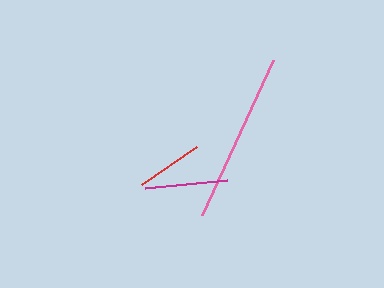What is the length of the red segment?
The red segment is approximately 67 pixels long.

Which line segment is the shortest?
The red line is the shortest at approximately 67 pixels.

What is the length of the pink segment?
The pink segment is approximately 170 pixels long.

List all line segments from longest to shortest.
From longest to shortest: pink, magenta, red.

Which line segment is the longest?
The pink line is the longest at approximately 170 pixels.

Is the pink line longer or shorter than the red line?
The pink line is longer than the red line.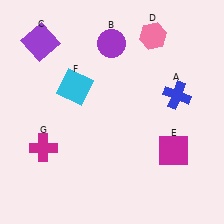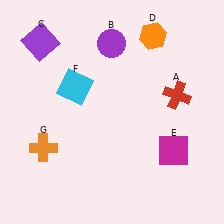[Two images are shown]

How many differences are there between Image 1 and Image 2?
There are 3 differences between the two images.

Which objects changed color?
A changed from blue to red. D changed from pink to orange. G changed from magenta to orange.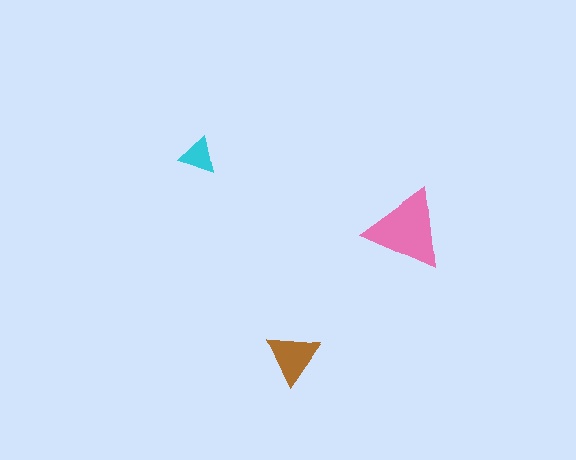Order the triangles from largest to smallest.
the pink one, the brown one, the cyan one.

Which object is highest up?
The cyan triangle is topmost.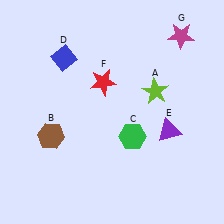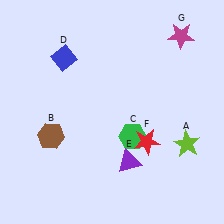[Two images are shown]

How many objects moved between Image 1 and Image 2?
3 objects moved between the two images.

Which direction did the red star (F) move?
The red star (F) moved down.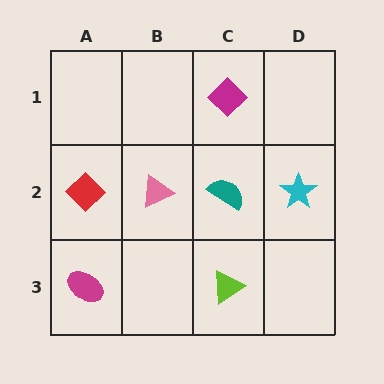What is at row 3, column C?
A lime triangle.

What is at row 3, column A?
A magenta ellipse.